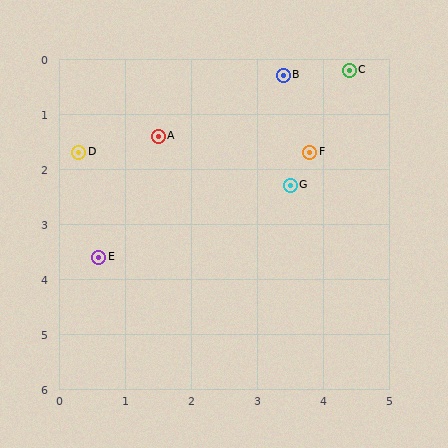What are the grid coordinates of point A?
Point A is at approximately (1.5, 1.4).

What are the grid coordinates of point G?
Point G is at approximately (3.5, 2.3).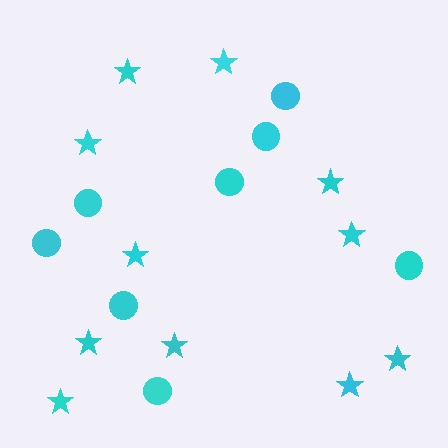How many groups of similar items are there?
There are 2 groups: one group of circles (8) and one group of stars (11).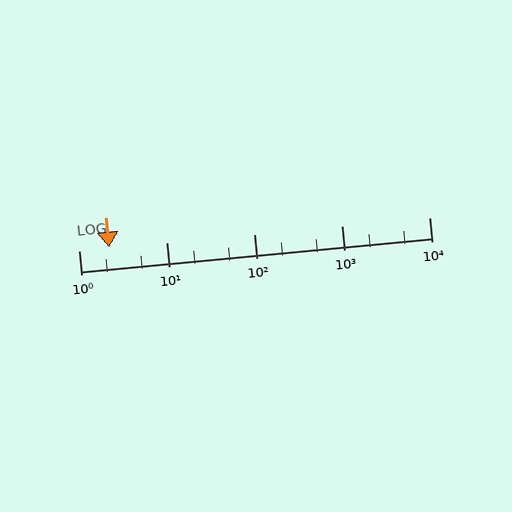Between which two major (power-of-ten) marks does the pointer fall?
The pointer is between 1 and 10.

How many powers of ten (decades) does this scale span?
The scale spans 4 decades, from 1 to 10000.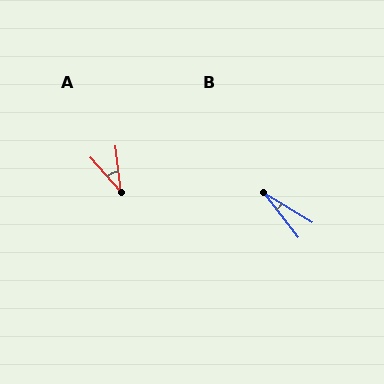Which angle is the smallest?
B, at approximately 20 degrees.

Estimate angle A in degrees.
Approximately 35 degrees.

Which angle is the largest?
A, at approximately 35 degrees.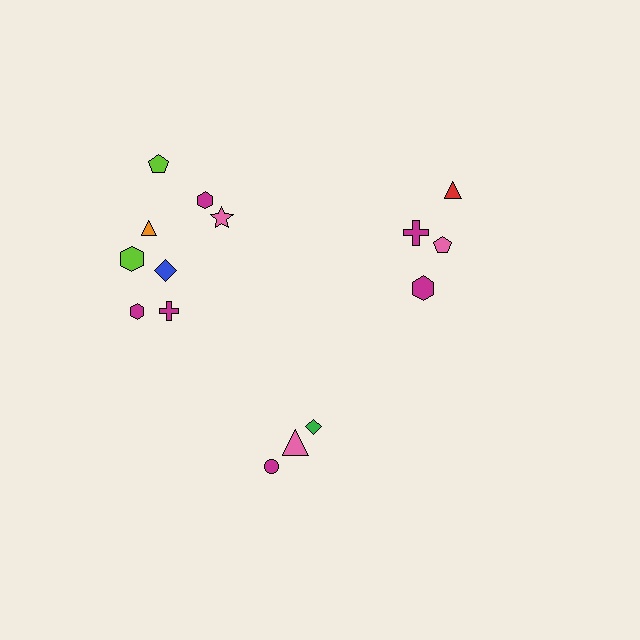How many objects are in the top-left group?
There are 8 objects.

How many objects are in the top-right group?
There are 4 objects.